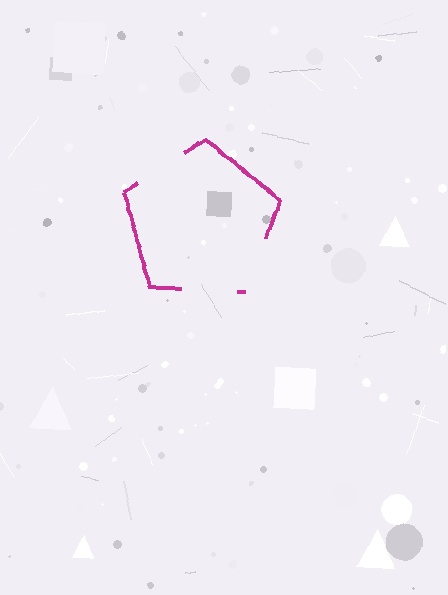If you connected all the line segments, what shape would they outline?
They would outline a pentagon.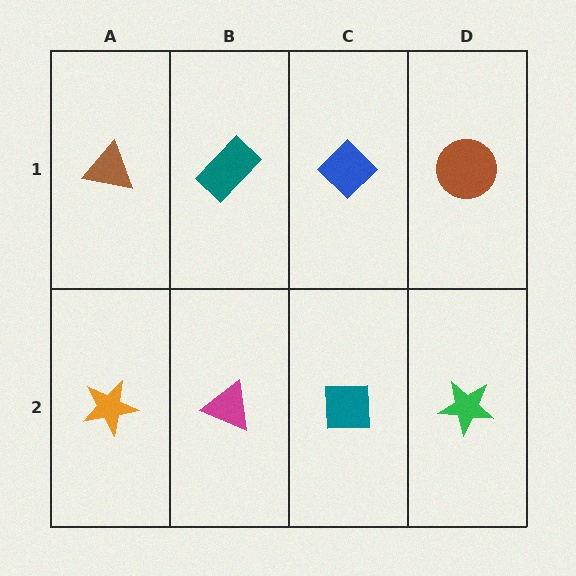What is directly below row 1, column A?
An orange star.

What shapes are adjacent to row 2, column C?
A blue diamond (row 1, column C), a magenta triangle (row 2, column B), a green star (row 2, column D).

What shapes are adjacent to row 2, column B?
A teal rectangle (row 1, column B), an orange star (row 2, column A), a teal square (row 2, column C).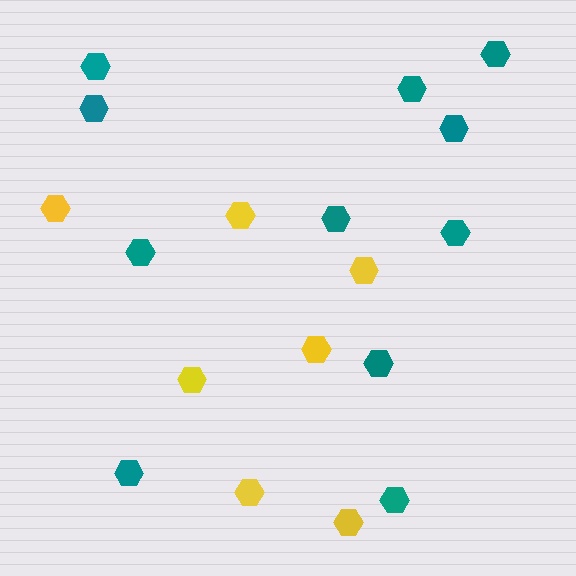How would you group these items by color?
There are 2 groups: one group of yellow hexagons (7) and one group of teal hexagons (11).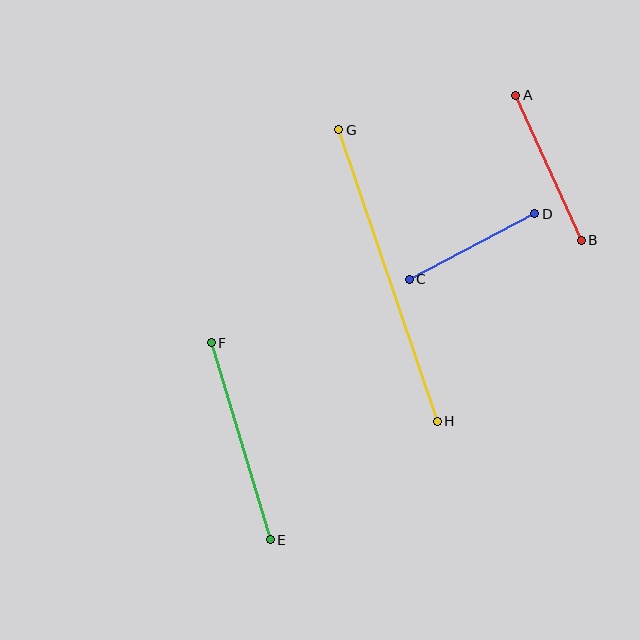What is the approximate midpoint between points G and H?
The midpoint is at approximately (388, 275) pixels.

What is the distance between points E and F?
The distance is approximately 206 pixels.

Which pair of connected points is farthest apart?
Points G and H are farthest apart.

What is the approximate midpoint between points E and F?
The midpoint is at approximately (241, 441) pixels.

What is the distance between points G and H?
The distance is approximately 307 pixels.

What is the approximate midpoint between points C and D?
The midpoint is at approximately (472, 247) pixels.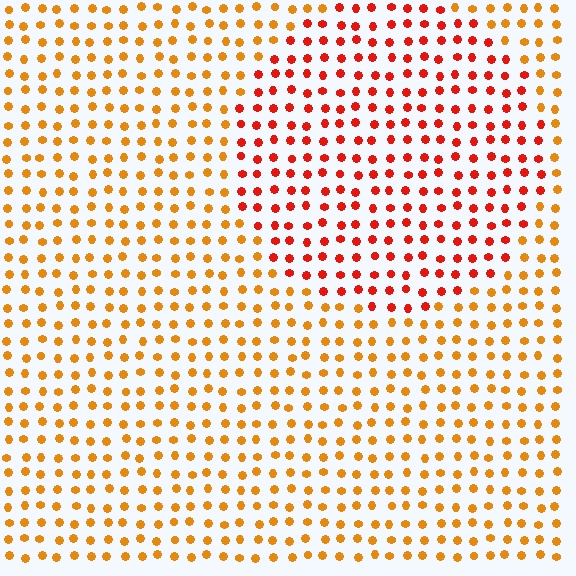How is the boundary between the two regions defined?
The boundary is defined purely by a slight shift in hue (about 33 degrees). Spacing, size, and orientation are identical on both sides.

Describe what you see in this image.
The image is filled with small orange elements in a uniform arrangement. A circle-shaped region is visible where the elements are tinted to a slightly different hue, forming a subtle color boundary.